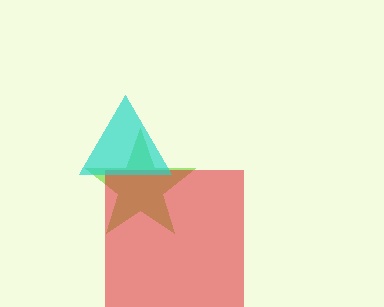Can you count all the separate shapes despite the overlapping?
Yes, there are 3 separate shapes.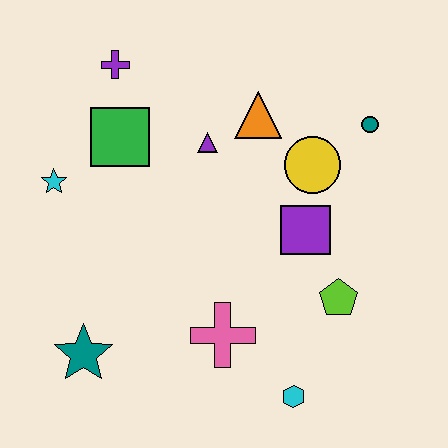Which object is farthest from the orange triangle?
The teal star is farthest from the orange triangle.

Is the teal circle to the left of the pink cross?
No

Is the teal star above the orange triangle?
No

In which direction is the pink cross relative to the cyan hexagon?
The pink cross is to the left of the cyan hexagon.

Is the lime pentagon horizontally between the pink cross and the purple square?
No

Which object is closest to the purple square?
The yellow circle is closest to the purple square.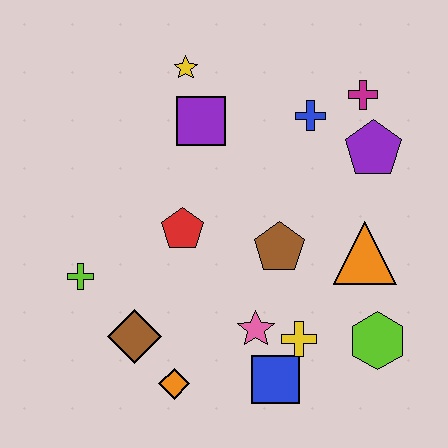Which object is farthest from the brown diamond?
The magenta cross is farthest from the brown diamond.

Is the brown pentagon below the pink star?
No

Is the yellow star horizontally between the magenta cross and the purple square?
No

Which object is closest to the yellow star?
The purple square is closest to the yellow star.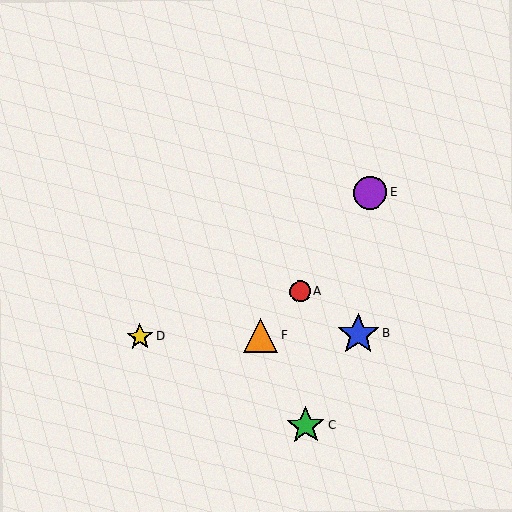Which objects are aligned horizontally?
Objects B, D, F are aligned horizontally.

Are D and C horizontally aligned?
No, D is at y≈337 and C is at y≈426.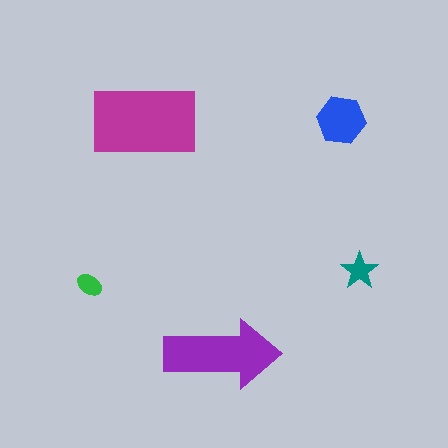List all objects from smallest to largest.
The green ellipse, the teal star, the blue hexagon, the purple arrow, the magenta rectangle.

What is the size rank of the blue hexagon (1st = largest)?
3rd.